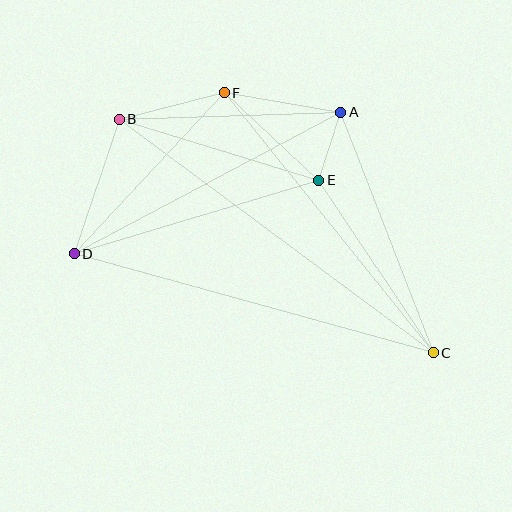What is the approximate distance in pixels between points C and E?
The distance between C and E is approximately 207 pixels.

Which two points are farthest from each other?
Points B and C are farthest from each other.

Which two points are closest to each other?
Points A and E are closest to each other.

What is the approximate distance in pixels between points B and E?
The distance between B and E is approximately 208 pixels.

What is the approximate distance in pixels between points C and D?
The distance between C and D is approximately 372 pixels.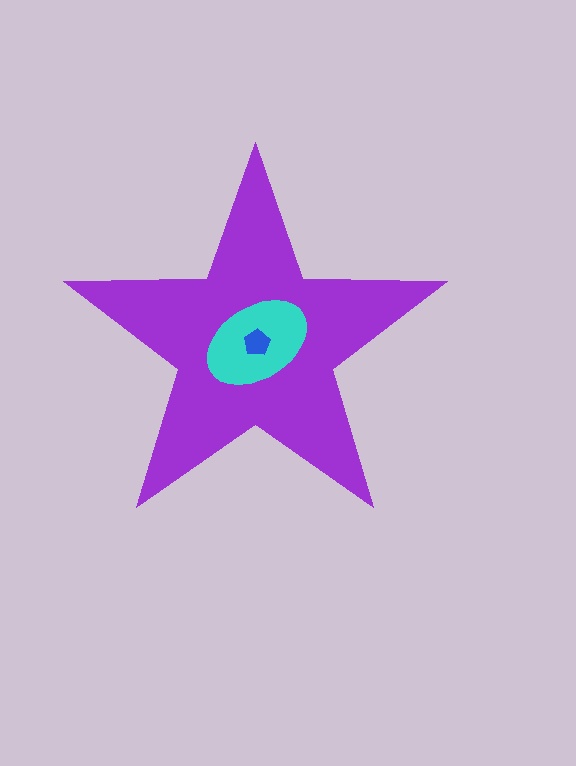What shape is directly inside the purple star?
The cyan ellipse.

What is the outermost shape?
The purple star.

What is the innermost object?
The blue pentagon.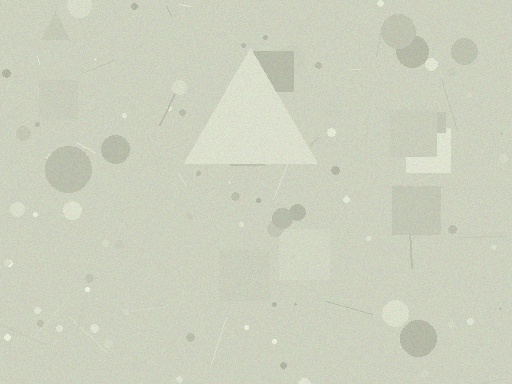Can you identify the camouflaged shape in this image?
The camouflaged shape is a triangle.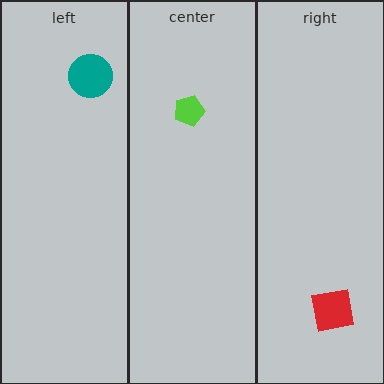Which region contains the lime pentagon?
The center region.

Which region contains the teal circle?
The left region.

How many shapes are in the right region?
1.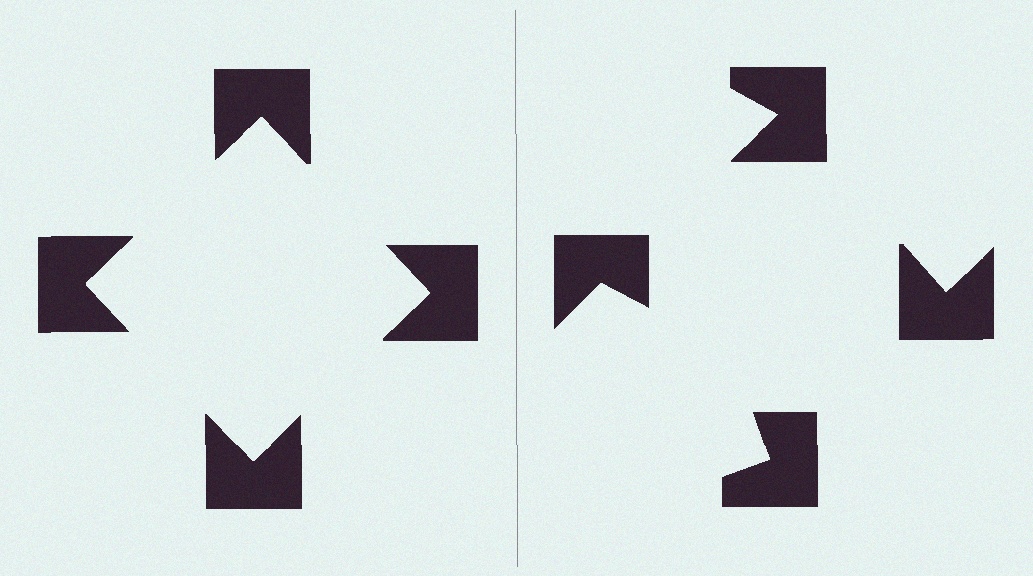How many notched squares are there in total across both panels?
8 — 4 on each side.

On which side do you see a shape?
An illusory square appears on the left side. On the right side the wedge cuts are rotated, so no coherent shape forms.